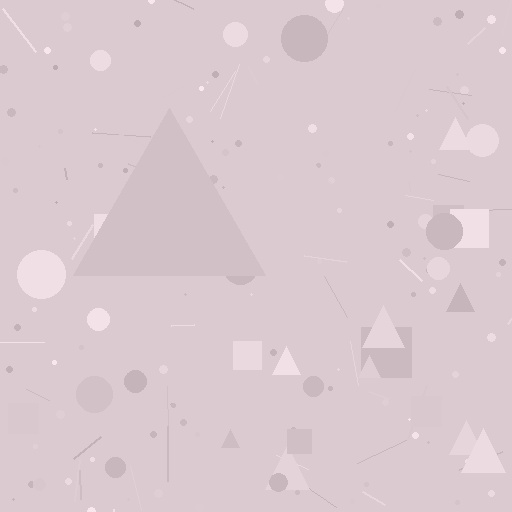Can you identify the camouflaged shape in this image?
The camouflaged shape is a triangle.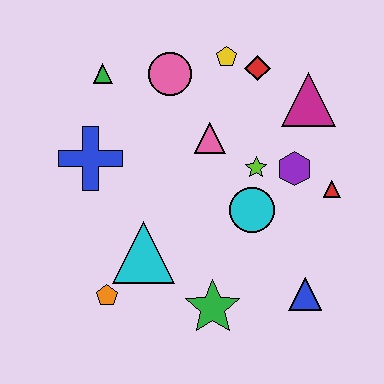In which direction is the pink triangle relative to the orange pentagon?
The pink triangle is above the orange pentagon.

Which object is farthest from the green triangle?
The blue triangle is farthest from the green triangle.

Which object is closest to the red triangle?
The purple hexagon is closest to the red triangle.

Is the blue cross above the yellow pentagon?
No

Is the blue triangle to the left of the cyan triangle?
No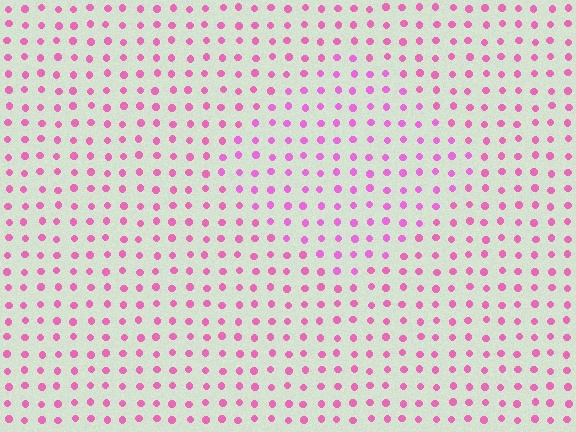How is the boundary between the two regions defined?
The boundary is defined purely by a slight shift in hue (about 17 degrees). Spacing, size, and orientation are identical on both sides.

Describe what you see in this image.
The image is filled with small pink elements in a uniform arrangement. A diamond-shaped region is visible where the elements are tinted to a slightly different hue, forming a subtle color boundary.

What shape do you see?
I see a diamond.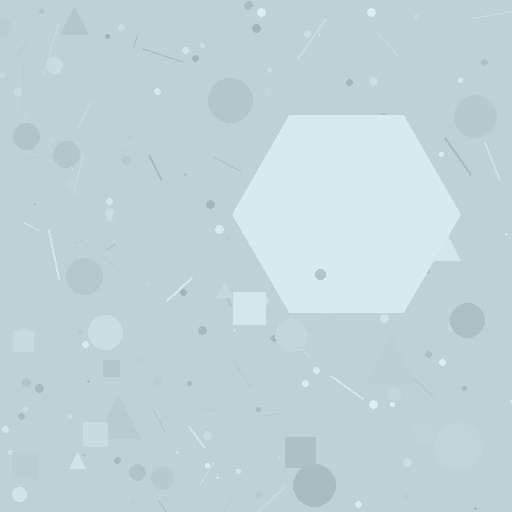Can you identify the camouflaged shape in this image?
The camouflaged shape is a hexagon.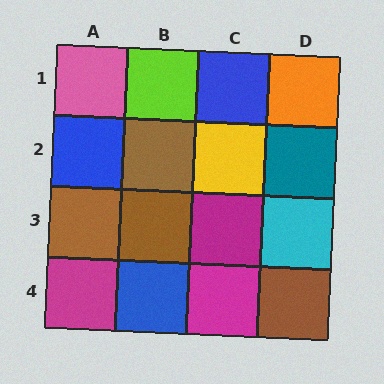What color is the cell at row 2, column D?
Teal.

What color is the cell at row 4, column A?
Magenta.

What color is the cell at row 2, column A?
Blue.